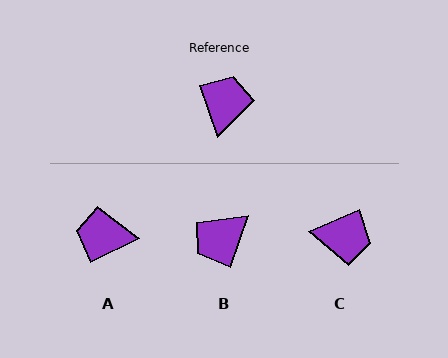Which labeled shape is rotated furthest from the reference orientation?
B, about 142 degrees away.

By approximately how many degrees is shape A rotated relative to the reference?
Approximately 97 degrees counter-clockwise.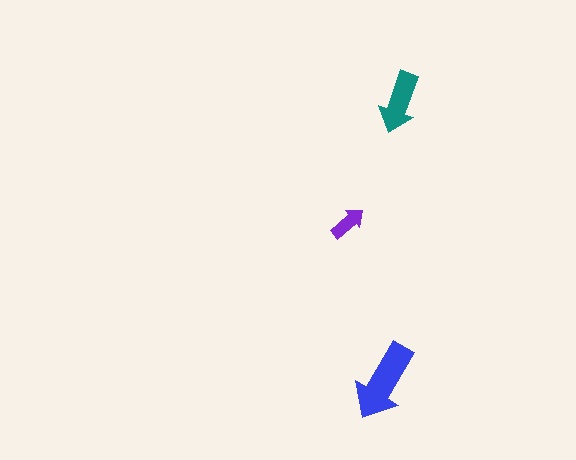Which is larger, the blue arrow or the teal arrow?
The blue one.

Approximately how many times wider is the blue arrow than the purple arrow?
About 2 times wider.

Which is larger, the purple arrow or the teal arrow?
The teal one.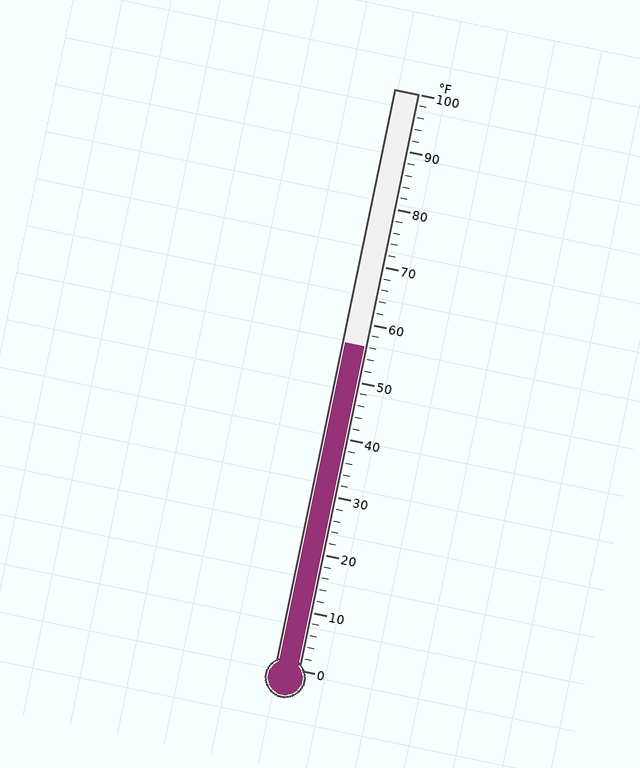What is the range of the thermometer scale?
The thermometer scale ranges from 0°F to 100°F.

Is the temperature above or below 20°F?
The temperature is above 20°F.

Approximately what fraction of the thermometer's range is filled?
The thermometer is filled to approximately 55% of its range.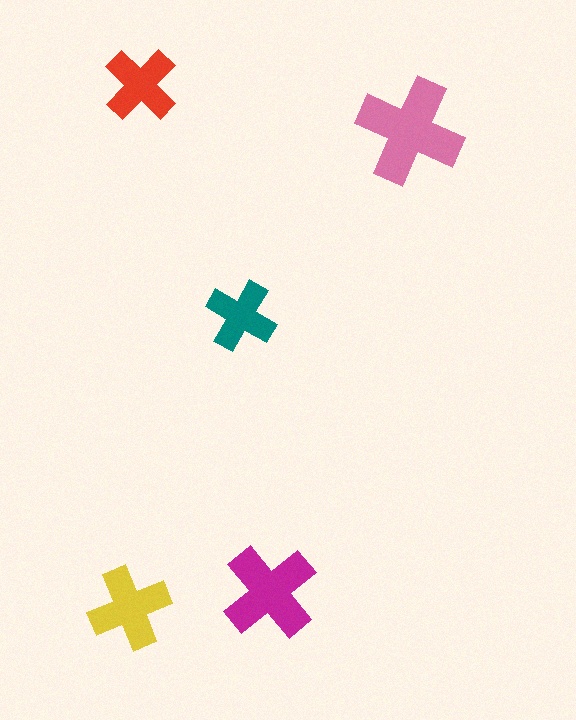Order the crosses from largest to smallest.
the pink one, the magenta one, the yellow one, the red one, the teal one.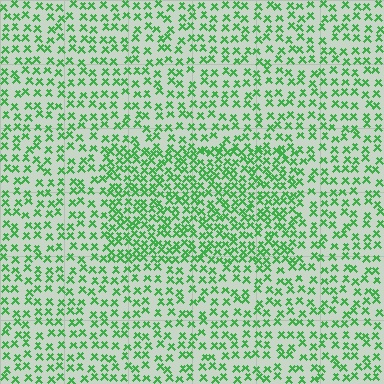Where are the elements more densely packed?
The elements are more densely packed inside the rectangle boundary.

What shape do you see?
I see a rectangle.